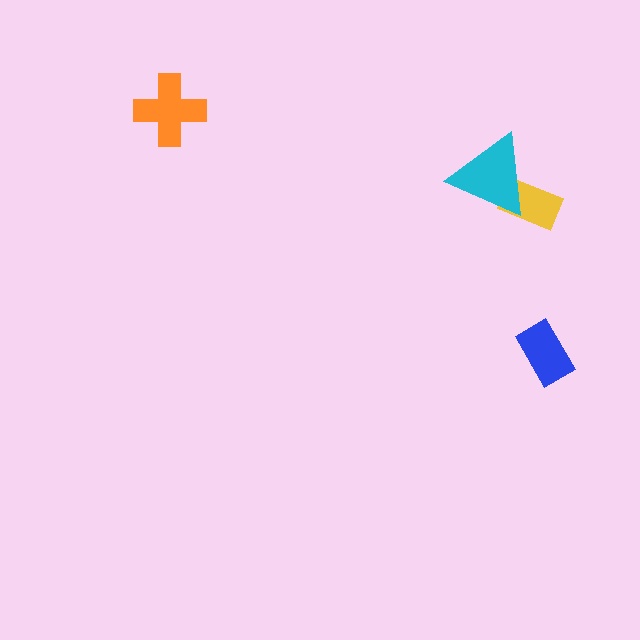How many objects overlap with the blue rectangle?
0 objects overlap with the blue rectangle.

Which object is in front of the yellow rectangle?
The cyan triangle is in front of the yellow rectangle.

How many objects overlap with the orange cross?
0 objects overlap with the orange cross.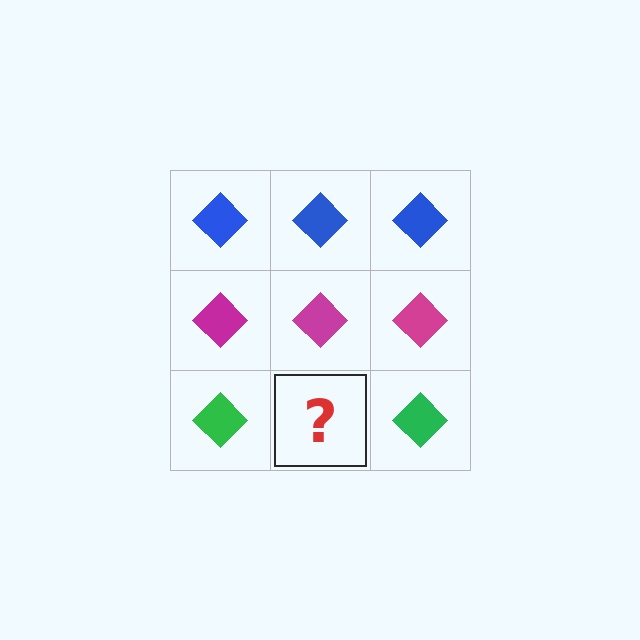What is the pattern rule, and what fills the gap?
The rule is that each row has a consistent color. The gap should be filled with a green diamond.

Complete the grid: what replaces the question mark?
The question mark should be replaced with a green diamond.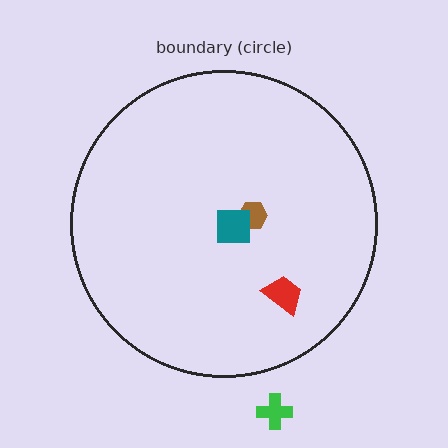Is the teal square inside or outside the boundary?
Inside.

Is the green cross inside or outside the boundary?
Outside.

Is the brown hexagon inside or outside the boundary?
Inside.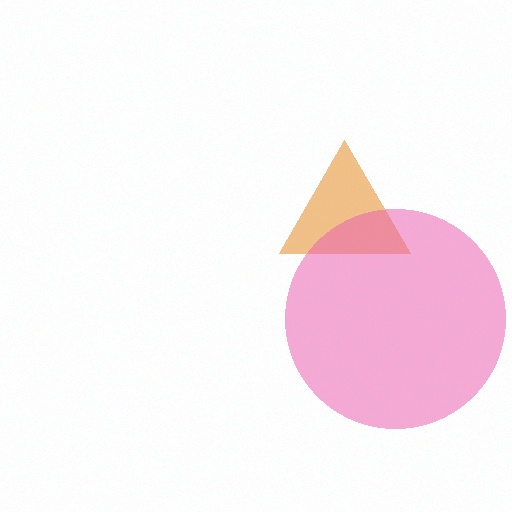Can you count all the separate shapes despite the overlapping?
Yes, there are 2 separate shapes.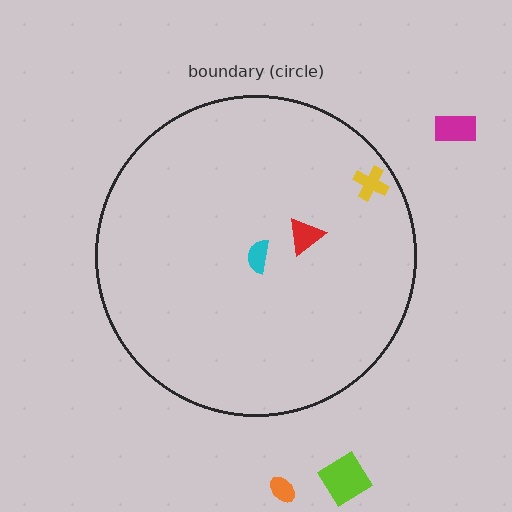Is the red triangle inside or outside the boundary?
Inside.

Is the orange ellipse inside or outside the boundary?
Outside.